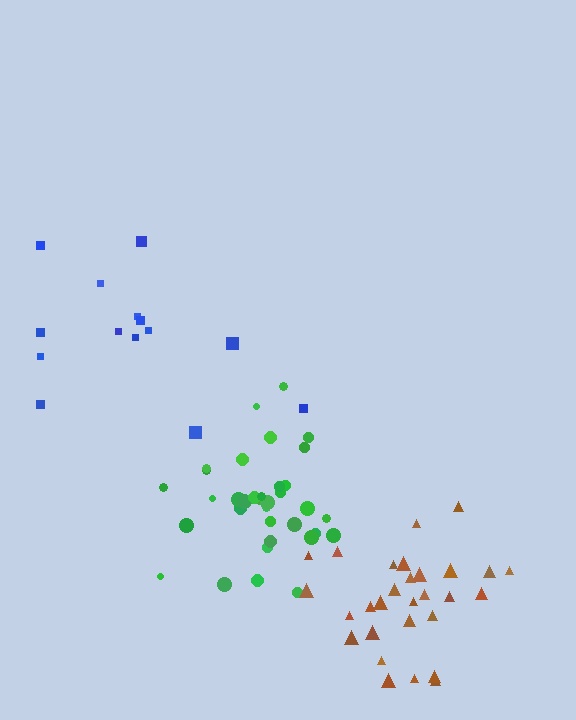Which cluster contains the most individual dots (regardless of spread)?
Green (35).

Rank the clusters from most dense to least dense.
green, brown, blue.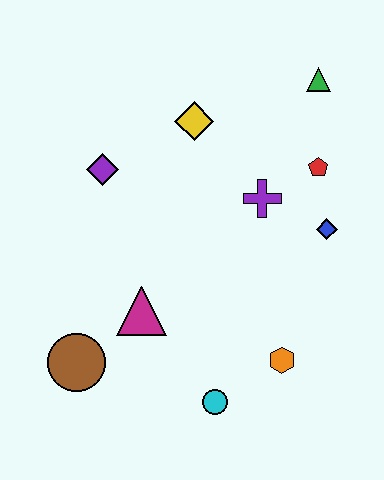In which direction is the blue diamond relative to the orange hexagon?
The blue diamond is above the orange hexagon.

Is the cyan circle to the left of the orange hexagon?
Yes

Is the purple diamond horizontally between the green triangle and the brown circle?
Yes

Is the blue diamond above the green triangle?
No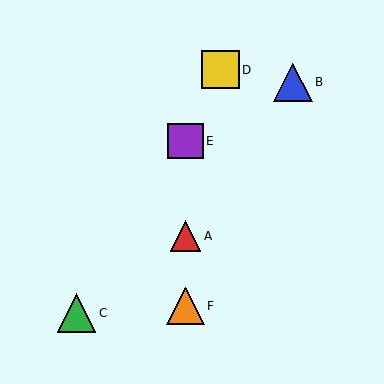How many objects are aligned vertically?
3 objects (A, E, F) are aligned vertically.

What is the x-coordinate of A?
Object A is at x≈185.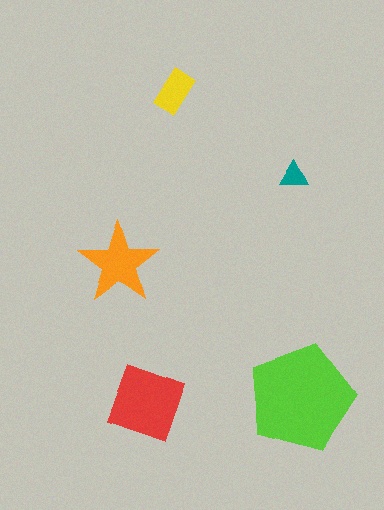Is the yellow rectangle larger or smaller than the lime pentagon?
Smaller.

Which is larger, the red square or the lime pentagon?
The lime pentagon.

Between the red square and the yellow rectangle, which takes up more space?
The red square.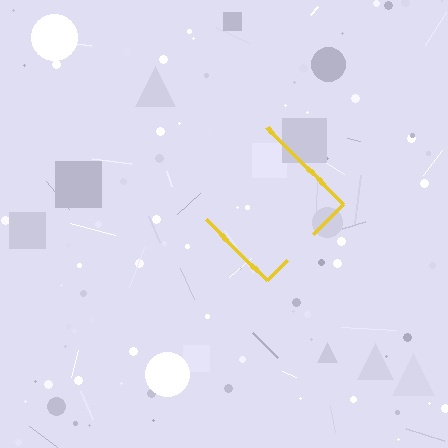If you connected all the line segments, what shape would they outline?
They would outline a diamond.